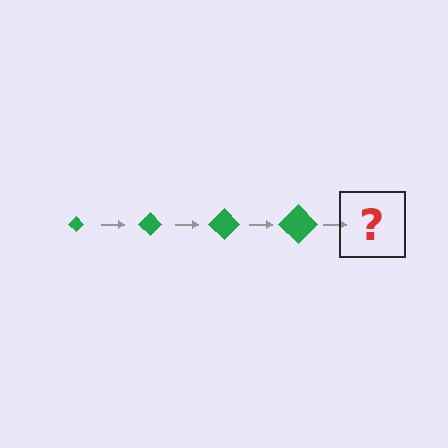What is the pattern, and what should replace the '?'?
The pattern is that the diamond gets progressively larger each step. The '?' should be a green diamond, larger than the previous one.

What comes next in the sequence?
The next element should be a green diamond, larger than the previous one.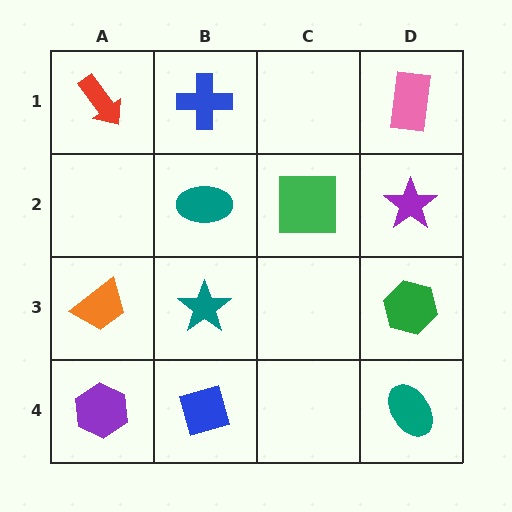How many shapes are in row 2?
3 shapes.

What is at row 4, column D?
A teal ellipse.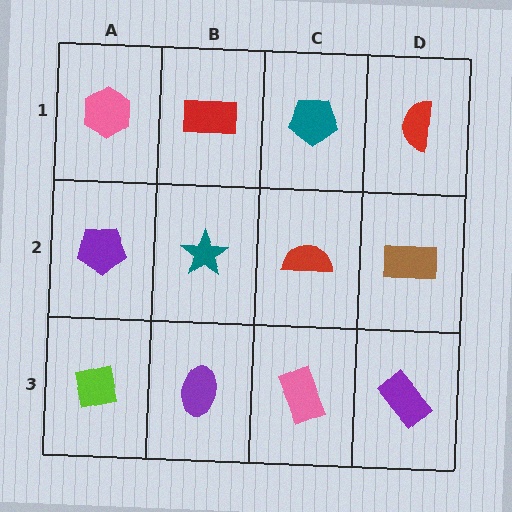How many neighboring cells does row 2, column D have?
3.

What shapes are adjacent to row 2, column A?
A pink hexagon (row 1, column A), a lime square (row 3, column A), a teal star (row 2, column B).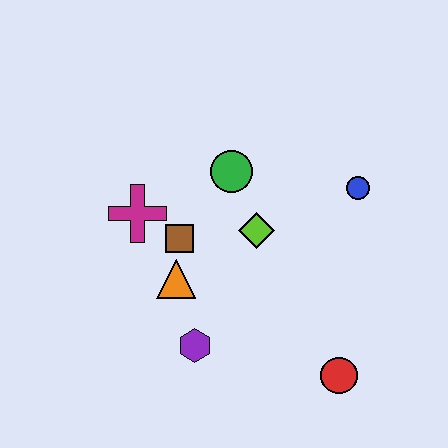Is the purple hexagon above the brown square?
No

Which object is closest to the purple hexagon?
The orange triangle is closest to the purple hexagon.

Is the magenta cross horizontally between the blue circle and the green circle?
No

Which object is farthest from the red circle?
The magenta cross is farthest from the red circle.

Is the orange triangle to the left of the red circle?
Yes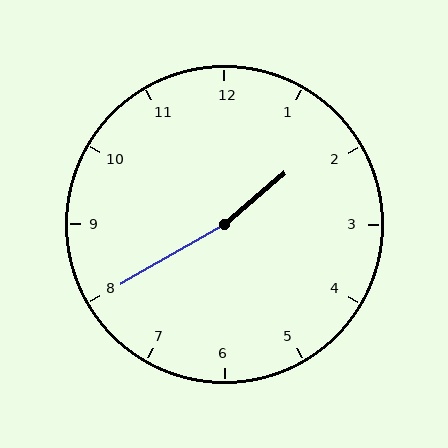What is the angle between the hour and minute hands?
Approximately 170 degrees.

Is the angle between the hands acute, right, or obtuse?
It is obtuse.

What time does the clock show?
1:40.